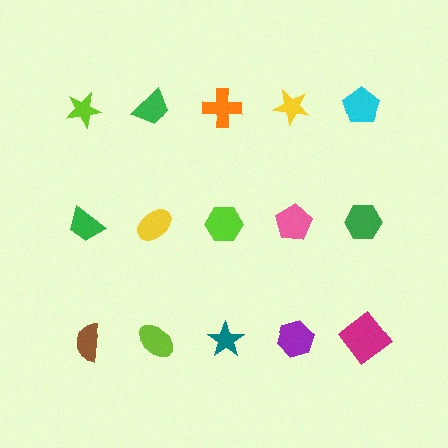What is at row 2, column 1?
A green trapezoid.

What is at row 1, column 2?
A green trapezoid.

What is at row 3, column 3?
A teal star.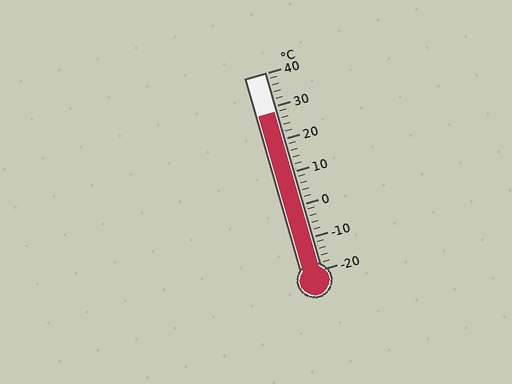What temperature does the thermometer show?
The thermometer shows approximately 28°C.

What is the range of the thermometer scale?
The thermometer scale ranges from -20°C to 40°C.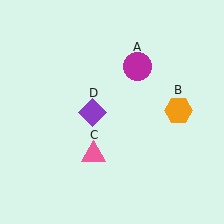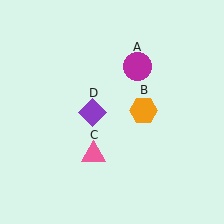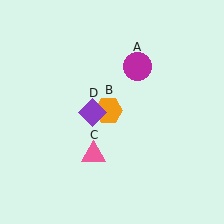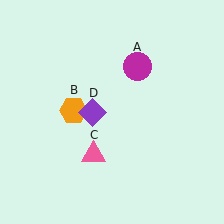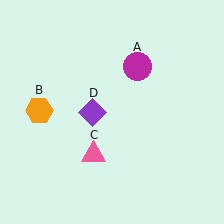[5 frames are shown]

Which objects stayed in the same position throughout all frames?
Magenta circle (object A) and pink triangle (object C) and purple diamond (object D) remained stationary.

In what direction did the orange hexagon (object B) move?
The orange hexagon (object B) moved left.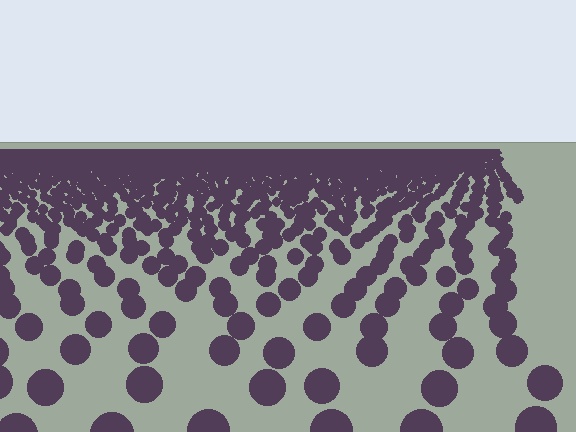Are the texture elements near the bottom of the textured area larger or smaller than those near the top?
Larger. Near the bottom, elements are closer to the viewer and appear at a bigger on-screen size.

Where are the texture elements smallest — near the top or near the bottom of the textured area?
Near the top.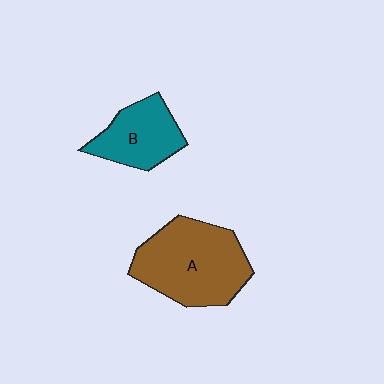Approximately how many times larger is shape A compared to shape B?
Approximately 1.7 times.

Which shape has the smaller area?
Shape B (teal).